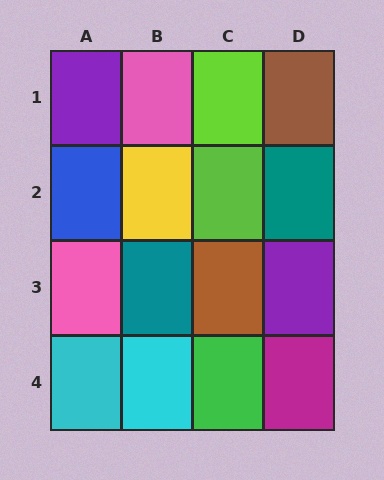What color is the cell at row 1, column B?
Pink.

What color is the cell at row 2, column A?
Blue.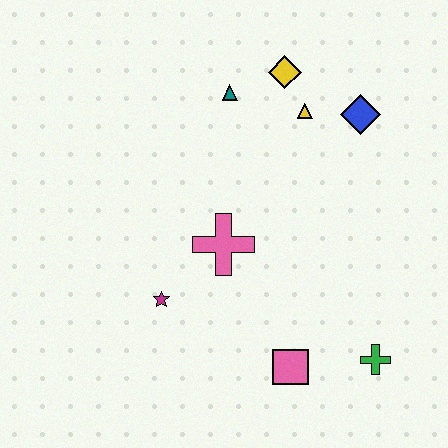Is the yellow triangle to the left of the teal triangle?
No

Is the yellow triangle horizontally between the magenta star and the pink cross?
No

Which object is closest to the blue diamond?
The yellow triangle is closest to the blue diamond.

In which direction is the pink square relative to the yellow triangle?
The pink square is below the yellow triangle.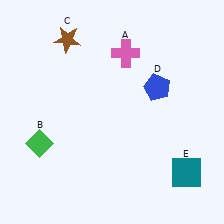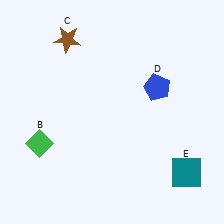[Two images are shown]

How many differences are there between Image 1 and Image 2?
There is 1 difference between the two images.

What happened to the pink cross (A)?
The pink cross (A) was removed in Image 2. It was in the top-right area of Image 1.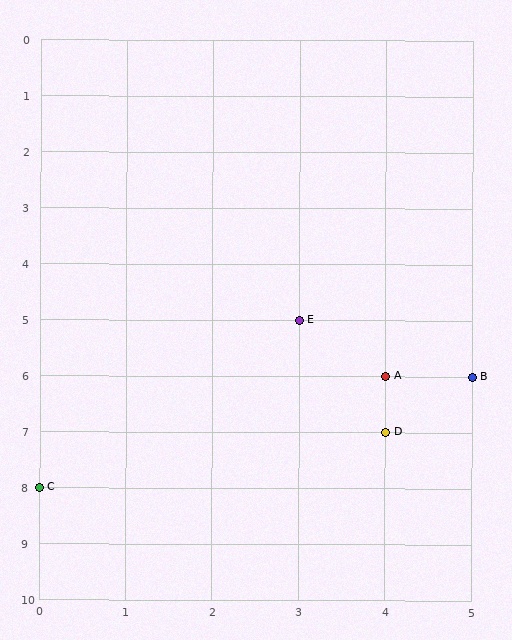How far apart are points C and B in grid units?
Points C and B are 5 columns and 2 rows apart (about 5.4 grid units diagonally).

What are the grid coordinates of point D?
Point D is at grid coordinates (4, 7).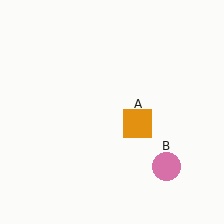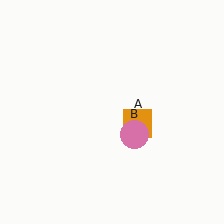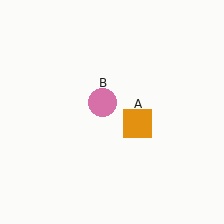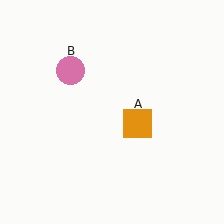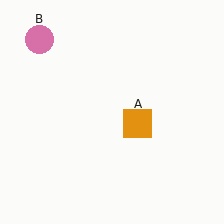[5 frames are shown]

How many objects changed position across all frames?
1 object changed position: pink circle (object B).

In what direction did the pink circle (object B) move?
The pink circle (object B) moved up and to the left.